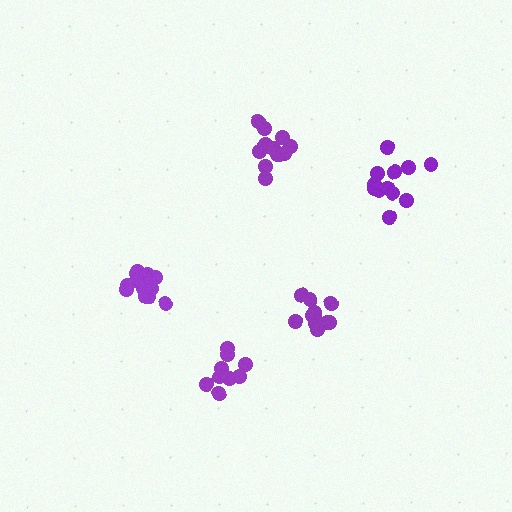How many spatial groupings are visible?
There are 5 spatial groupings.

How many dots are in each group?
Group 1: 12 dots, Group 2: 13 dots, Group 3: 9 dots, Group 4: 14 dots, Group 5: 12 dots (60 total).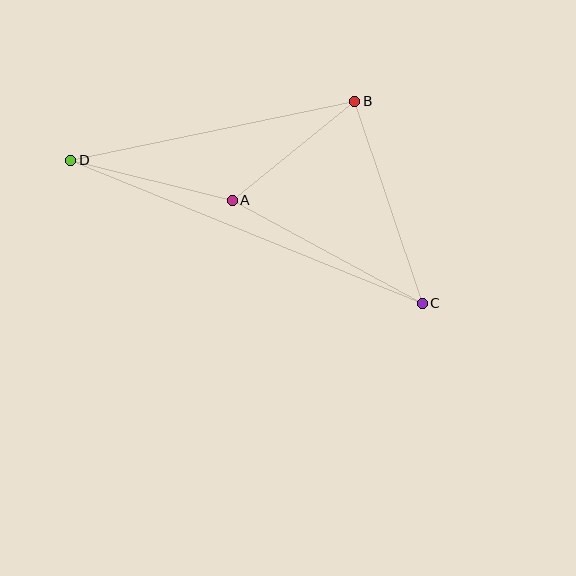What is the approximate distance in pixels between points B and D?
The distance between B and D is approximately 290 pixels.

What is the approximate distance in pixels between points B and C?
The distance between B and C is approximately 213 pixels.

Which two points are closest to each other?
Points A and B are closest to each other.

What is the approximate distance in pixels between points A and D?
The distance between A and D is approximately 167 pixels.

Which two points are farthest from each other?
Points C and D are farthest from each other.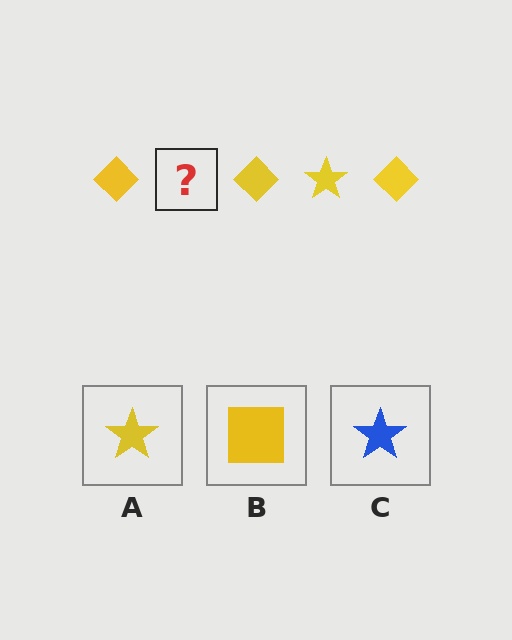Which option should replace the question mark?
Option A.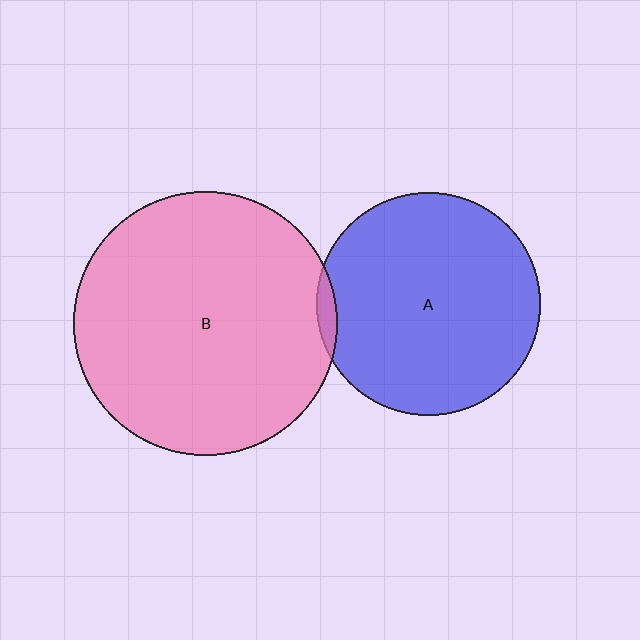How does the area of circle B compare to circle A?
Approximately 1.4 times.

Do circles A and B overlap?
Yes.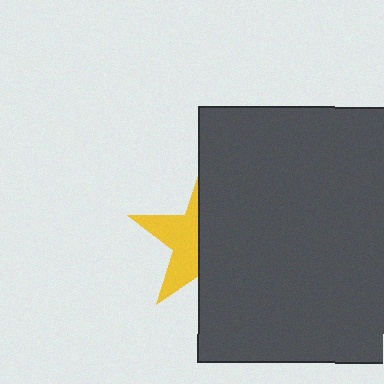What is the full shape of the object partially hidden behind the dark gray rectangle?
The partially hidden object is a yellow star.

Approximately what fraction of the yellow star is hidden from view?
Roughly 59% of the yellow star is hidden behind the dark gray rectangle.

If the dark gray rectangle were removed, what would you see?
You would see the complete yellow star.